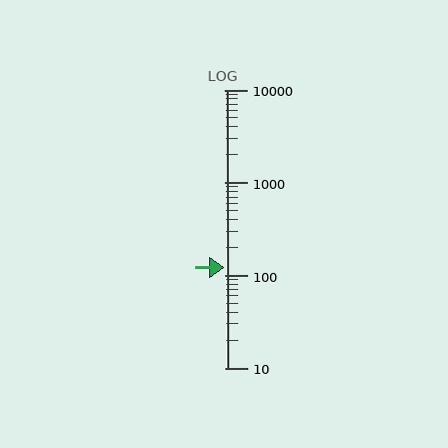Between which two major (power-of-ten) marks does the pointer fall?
The pointer is between 100 and 1000.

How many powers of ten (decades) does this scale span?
The scale spans 3 decades, from 10 to 10000.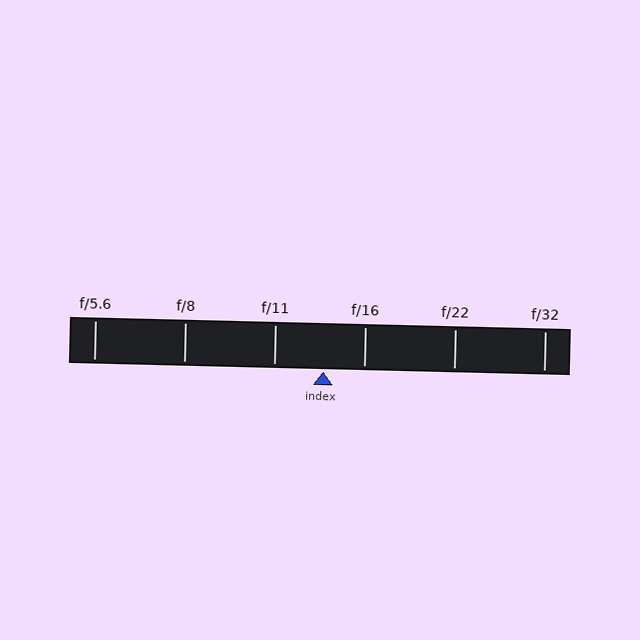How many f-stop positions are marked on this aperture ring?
There are 6 f-stop positions marked.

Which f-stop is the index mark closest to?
The index mark is closest to f/16.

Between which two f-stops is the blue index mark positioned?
The index mark is between f/11 and f/16.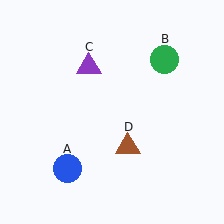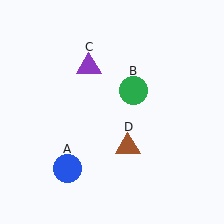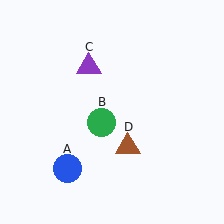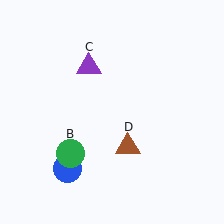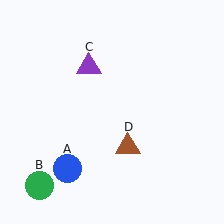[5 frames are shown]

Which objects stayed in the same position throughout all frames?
Blue circle (object A) and purple triangle (object C) and brown triangle (object D) remained stationary.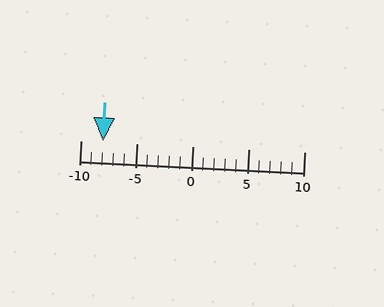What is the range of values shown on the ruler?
The ruler shows values from -10 to 10.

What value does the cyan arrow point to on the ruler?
The cyan arrow points to approximately -8.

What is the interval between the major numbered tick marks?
The major tick marks are spaced 5 units apart.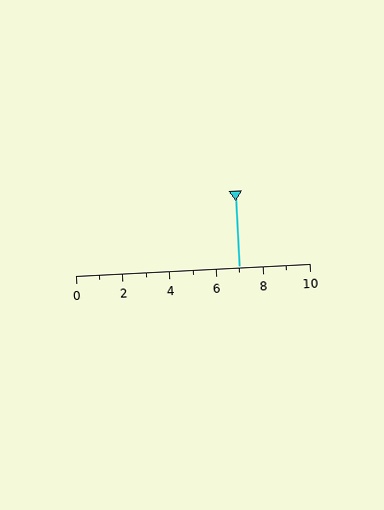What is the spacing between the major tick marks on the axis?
The major ticks are spaced 2 apart.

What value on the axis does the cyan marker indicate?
The marker indicates approximately 7.